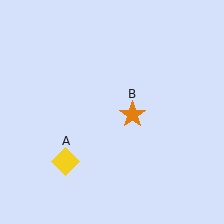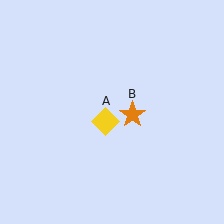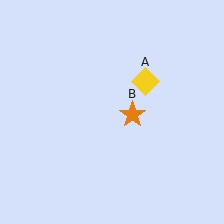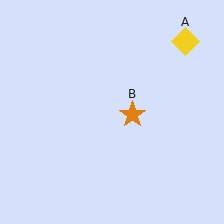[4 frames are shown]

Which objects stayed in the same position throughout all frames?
Orange star (object B) remained stationary.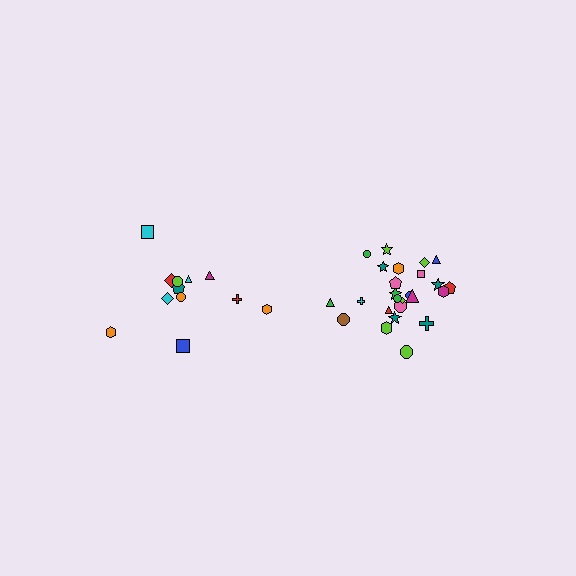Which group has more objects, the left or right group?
The right group.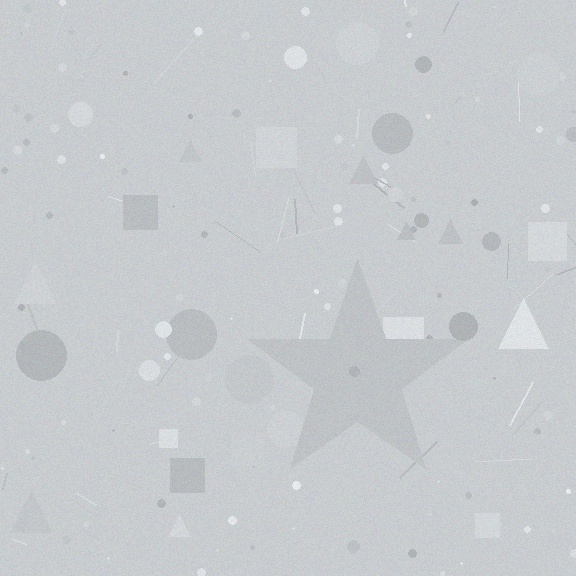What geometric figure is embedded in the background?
A star is embedded in the background.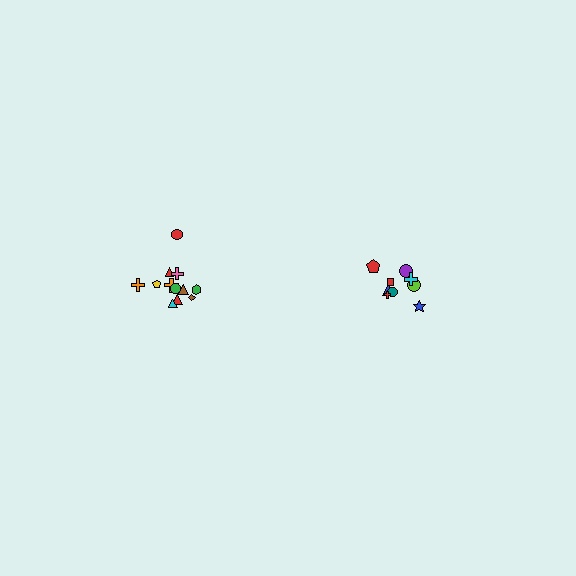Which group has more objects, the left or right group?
The left group.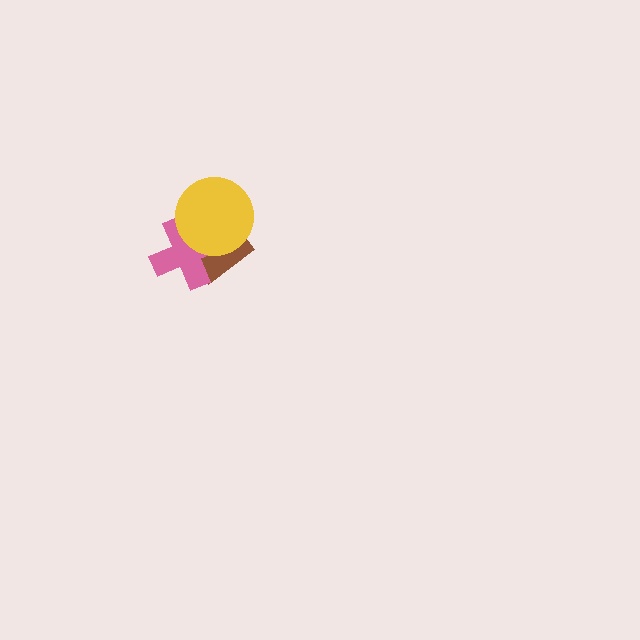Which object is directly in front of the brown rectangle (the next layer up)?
The pink cross is directly in front of the brown rectangle.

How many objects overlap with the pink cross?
2 objects overlap with the pink cross.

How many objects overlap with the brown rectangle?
2 objects overlap with the brown rectangle.